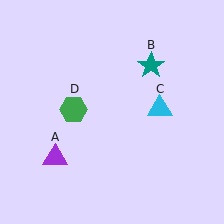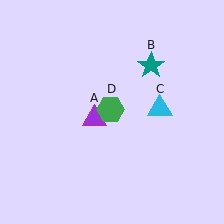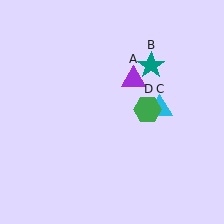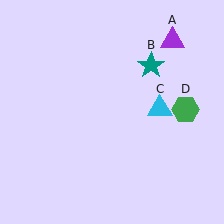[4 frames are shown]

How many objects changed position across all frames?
2 objects changed position: purple triangle (object A), green hexagon (object D).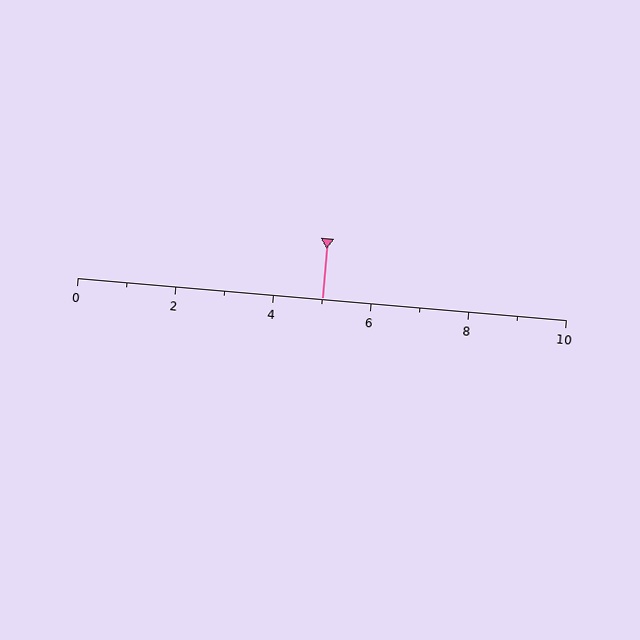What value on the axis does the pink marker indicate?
The marker indicates approximately 5.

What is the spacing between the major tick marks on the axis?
The major ticks are spaced 2 apart.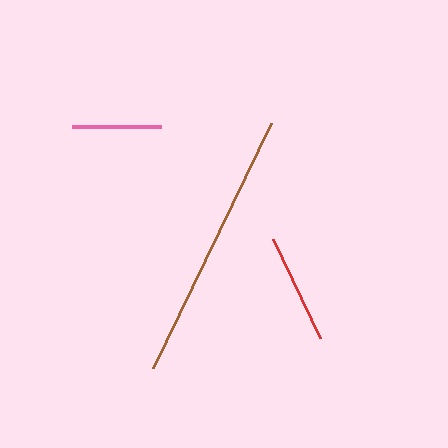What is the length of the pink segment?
The pink segment is approximately 89 pixels long.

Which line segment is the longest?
The brown line is the longest at approximately 272 pixels.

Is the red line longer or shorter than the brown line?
The brown line is longer than the red line.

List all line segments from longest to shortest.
From longest to shortest: brown, red, pink.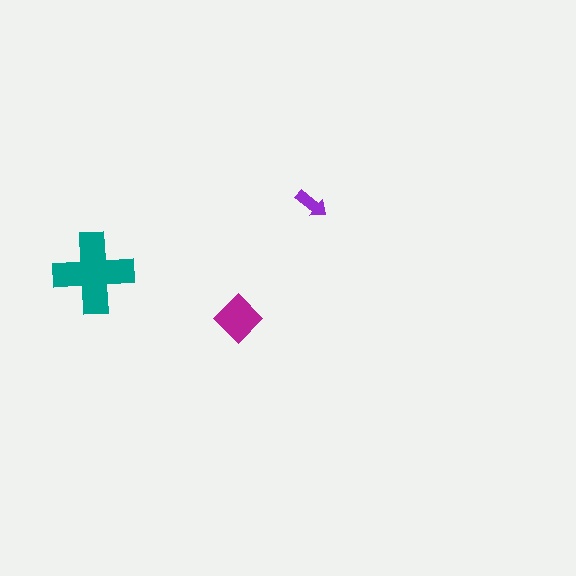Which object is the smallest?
The purple arrow.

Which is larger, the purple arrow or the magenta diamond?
The magenta diamond.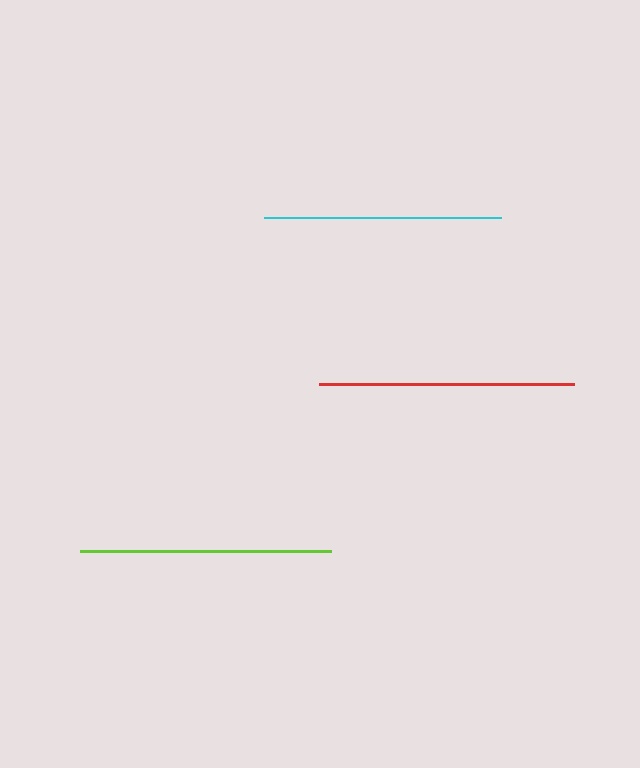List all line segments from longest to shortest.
From longest to shortest: red, lime, cyan.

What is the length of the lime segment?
The lime segment is approximately 251 pixels long.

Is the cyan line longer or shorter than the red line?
The red line is longer than the cyan line.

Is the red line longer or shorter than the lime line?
The red line is longer than the lime line.